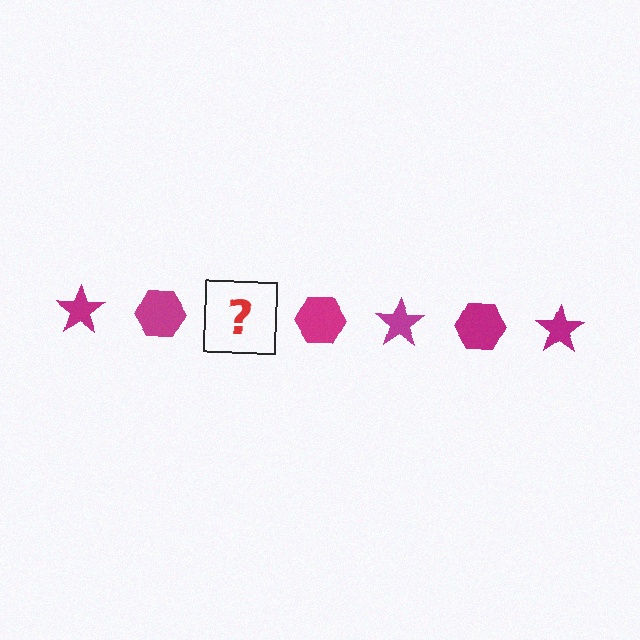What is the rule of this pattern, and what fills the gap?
The rule is that the pattern cycles through star, hexagon shapes in magenta. The gap should be filled with a magenta star.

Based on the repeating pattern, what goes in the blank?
The blank should be a magenta star.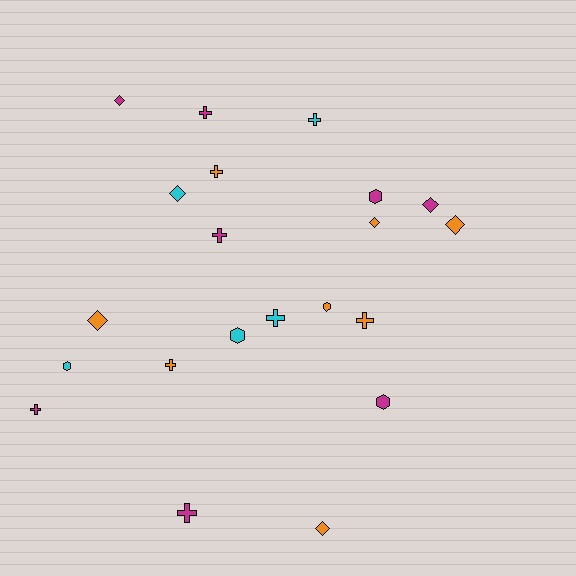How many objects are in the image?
There are 21 objects.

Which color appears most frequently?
Orange, with 8 objects.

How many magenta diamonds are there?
There are 2 magenta diamonds.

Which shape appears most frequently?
Cross, with 9 objects.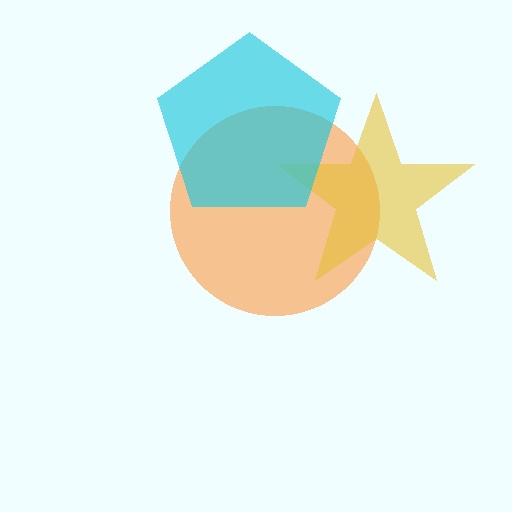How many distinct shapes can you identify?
There are 3 distinct shapes: an orange circle, a yellow star, a cyan pentagon.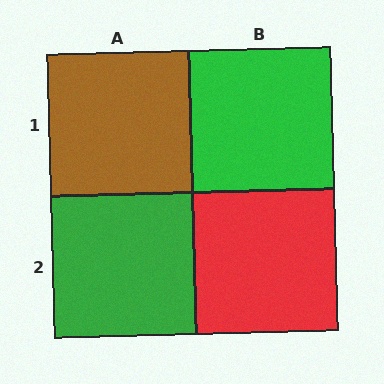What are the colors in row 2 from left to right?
Green, red.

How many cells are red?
1 cell is red.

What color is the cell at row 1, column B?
Green.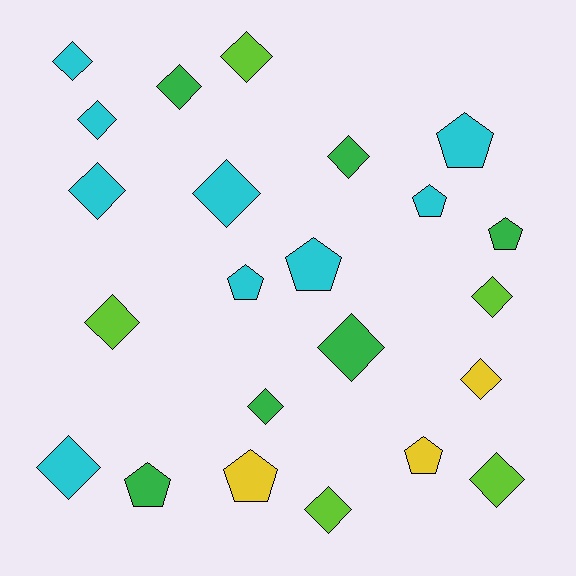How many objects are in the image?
There are 23 objects.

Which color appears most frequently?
Cyan, with 9 objects.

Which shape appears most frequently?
Diamond, with 15 objects.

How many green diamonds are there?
There are 4 green diamonds.